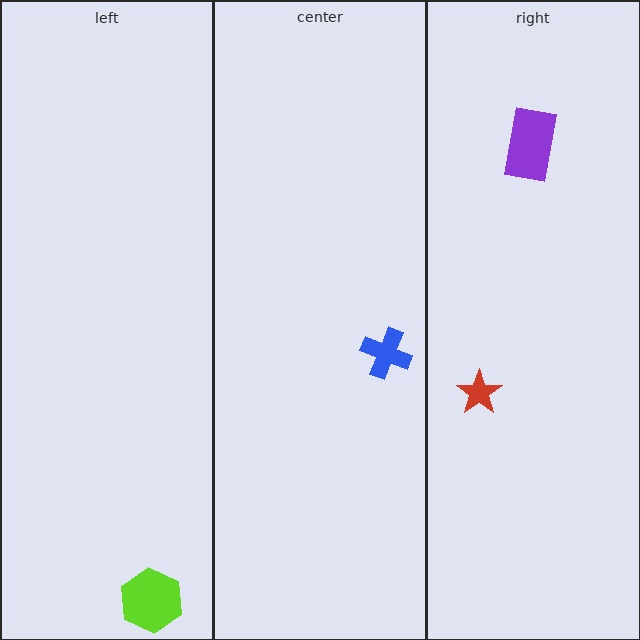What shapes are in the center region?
The blue cross.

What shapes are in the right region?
The red star, the purple rectangle.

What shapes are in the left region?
The lime hexagon.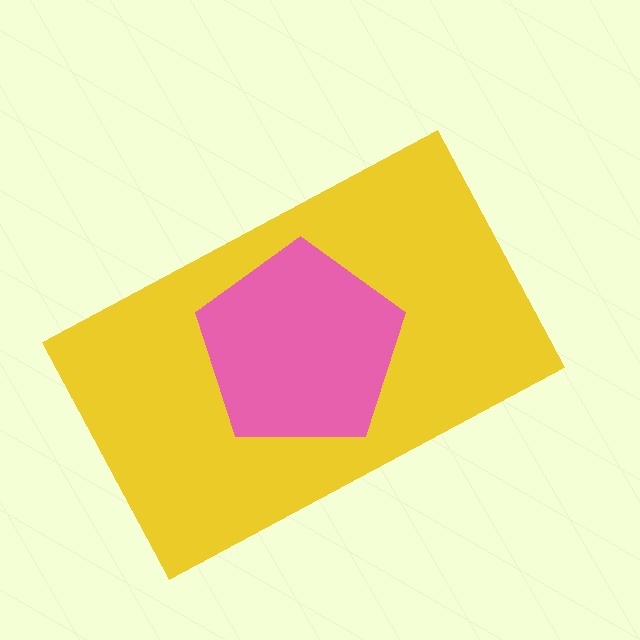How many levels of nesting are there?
2.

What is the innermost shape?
The pink pentagon.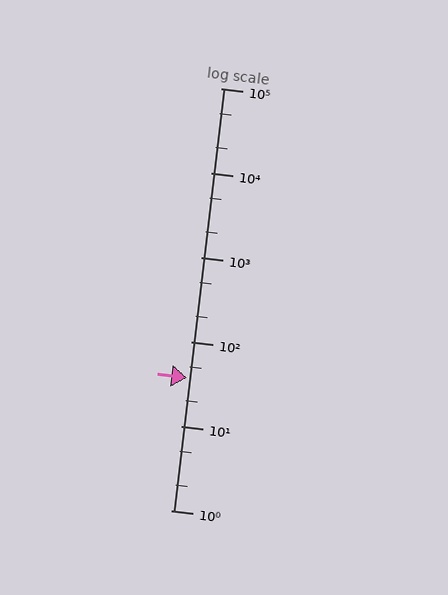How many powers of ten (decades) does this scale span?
The scale spans 5 decades, from 1 to 100000.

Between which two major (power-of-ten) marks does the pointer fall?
The pointer is between 10 and 100.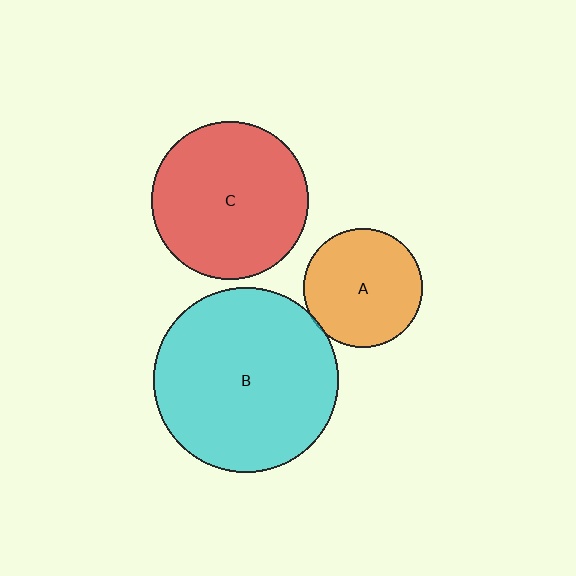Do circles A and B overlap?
Yes.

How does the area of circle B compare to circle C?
Approximately 1.4 times.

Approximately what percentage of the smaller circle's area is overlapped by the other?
Approximately 5%.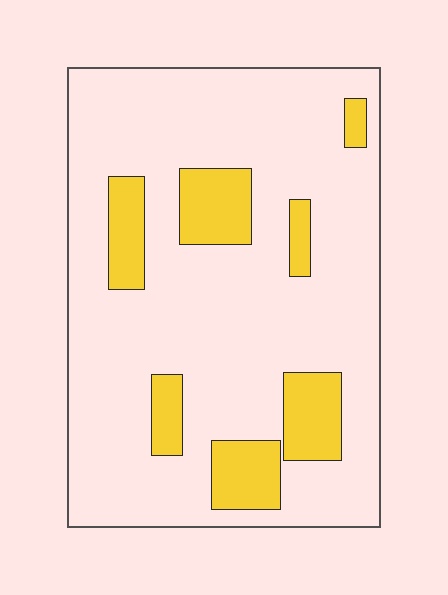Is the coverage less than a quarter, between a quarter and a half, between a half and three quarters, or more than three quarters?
Less than a quarter.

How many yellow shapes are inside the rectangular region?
7.